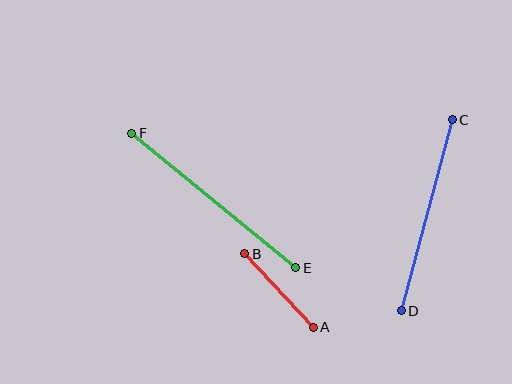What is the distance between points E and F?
The distance is approximately 212 pixels.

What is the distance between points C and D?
The distance is approximately 198 pixels.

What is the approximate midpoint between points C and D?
The midpoint is at approximately (427, 215) pixels.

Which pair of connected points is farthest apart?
Points E and F are farthest apart.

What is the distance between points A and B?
The distance is approximately 100 pixels.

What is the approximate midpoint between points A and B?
The midpoint is at approximately (279, 291) pixels.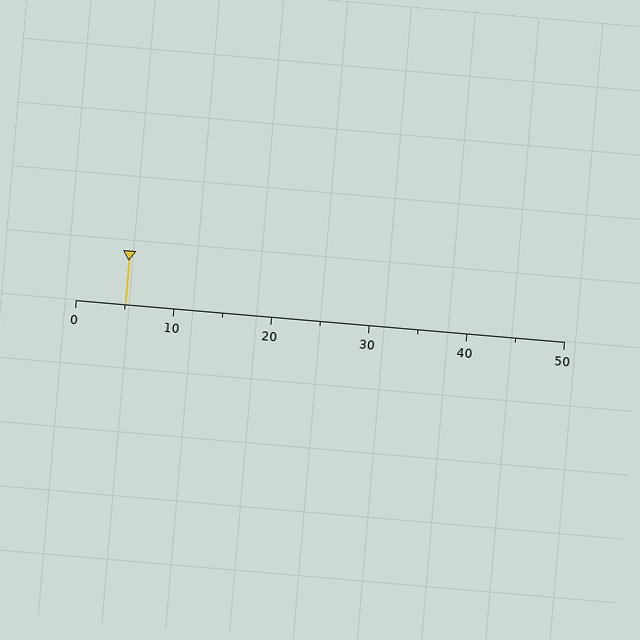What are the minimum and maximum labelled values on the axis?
The axis runs from 0 to 50.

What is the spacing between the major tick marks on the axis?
The major ticks are spaced 10 apart.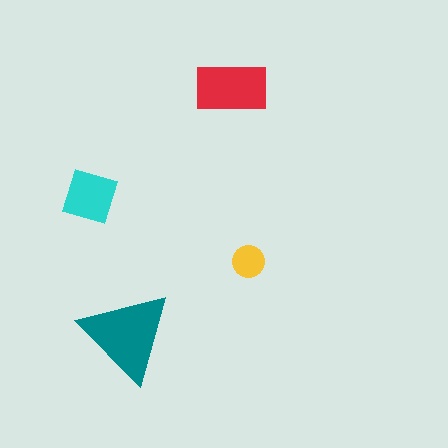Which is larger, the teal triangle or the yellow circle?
The teal triangle.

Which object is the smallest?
The yellow circle.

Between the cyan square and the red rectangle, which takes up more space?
The red rectangle.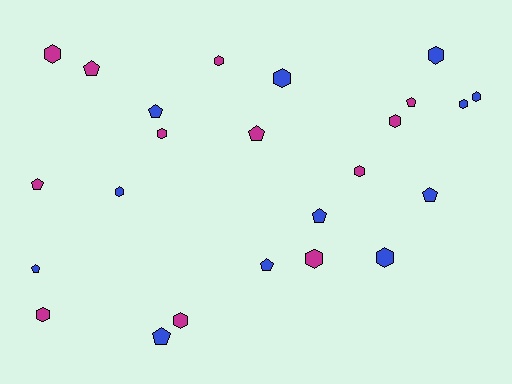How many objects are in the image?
There are 24 objects.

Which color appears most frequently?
Blue, with 12 objects.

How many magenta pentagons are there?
There are 4 magenta pentagons.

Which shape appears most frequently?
Hexagon, with 14 objects.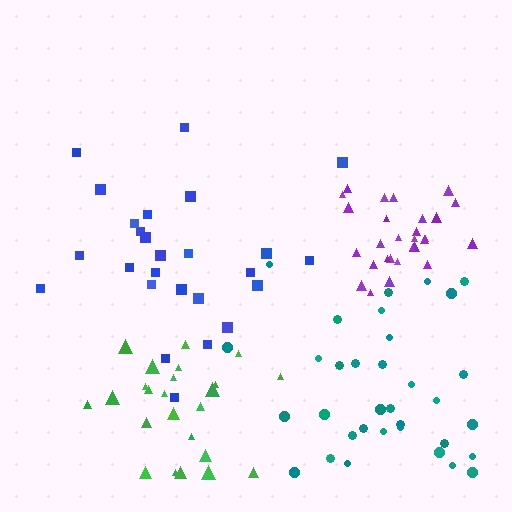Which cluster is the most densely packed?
Purple.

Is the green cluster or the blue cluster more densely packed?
Green.